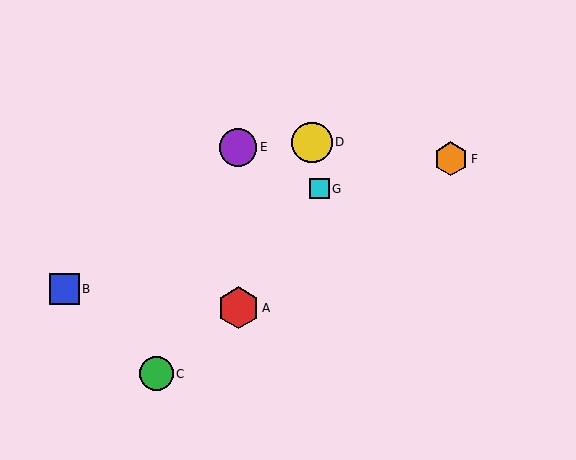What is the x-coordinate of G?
Object G is at x≈319.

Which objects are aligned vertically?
Objects A, E are aligned vertically.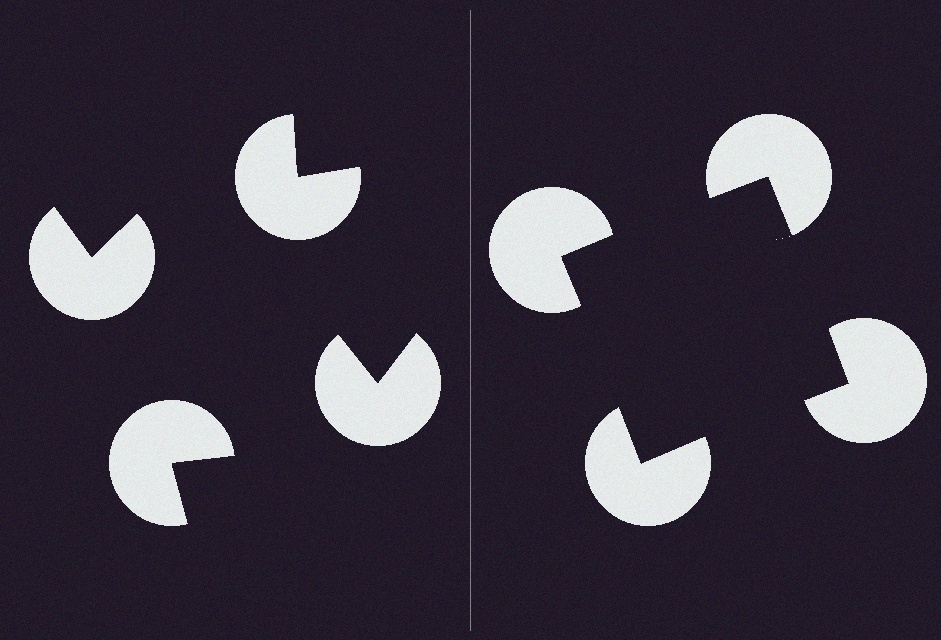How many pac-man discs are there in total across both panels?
8 — 4 on each side.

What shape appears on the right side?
An illusory square.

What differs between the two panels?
The pac-man discs are positioned identically on both sides; only the wedge orientations differ. On the right they align to a square; on the left they are misaligned.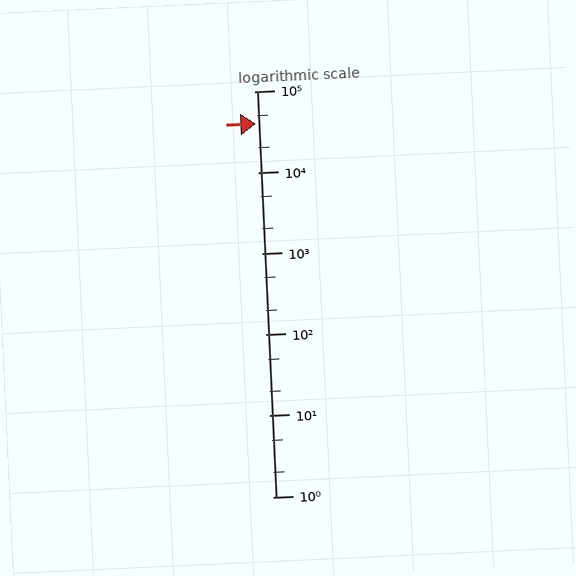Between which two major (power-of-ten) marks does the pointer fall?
The pointer is between 10000 and 100000.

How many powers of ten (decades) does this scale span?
The scale spans 5 decades, from 1 to 100000.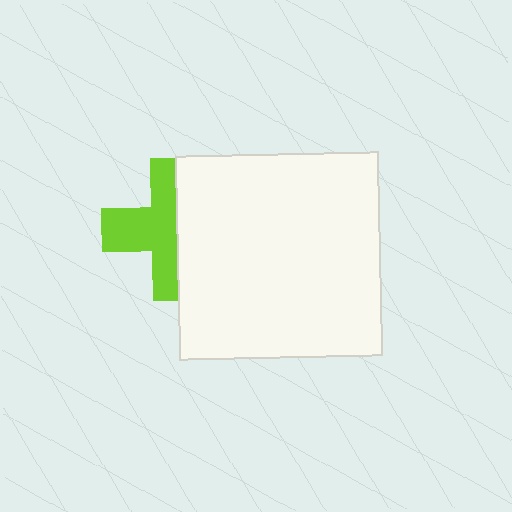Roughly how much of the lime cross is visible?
About half of it is visible (roughly 55%).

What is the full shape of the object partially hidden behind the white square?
The partially hidden object is a lime cross.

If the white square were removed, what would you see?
You would see the complete lime cross.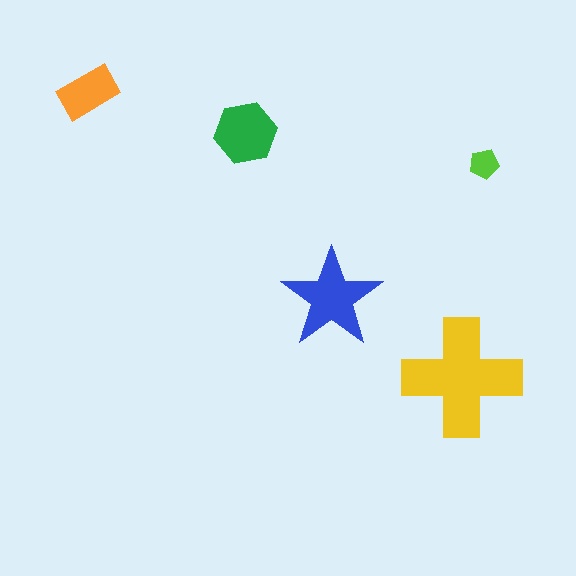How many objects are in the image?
There are 5 objects in the image.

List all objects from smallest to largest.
The lime pentagon, the orange rectangle, the green hexagon, the blue star, the yellow cross.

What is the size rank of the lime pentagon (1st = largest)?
5th.